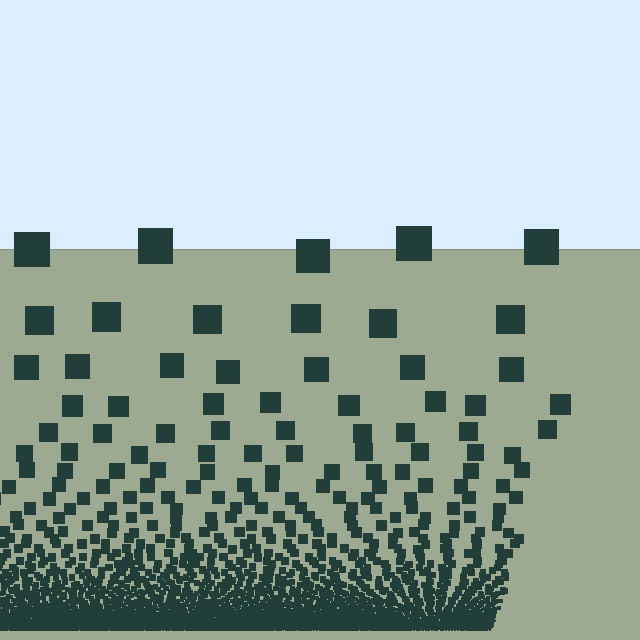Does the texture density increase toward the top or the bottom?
Density increases toward the bottom.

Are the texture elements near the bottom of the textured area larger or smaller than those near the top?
Smaller. The gradient is inverted — elements near the bottom are smaller and denser.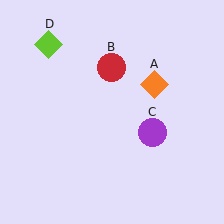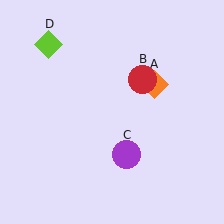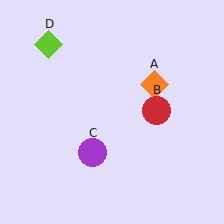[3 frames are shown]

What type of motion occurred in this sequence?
The red circle (object B), purple circle (object C) rotated clockwise around the center of the scene.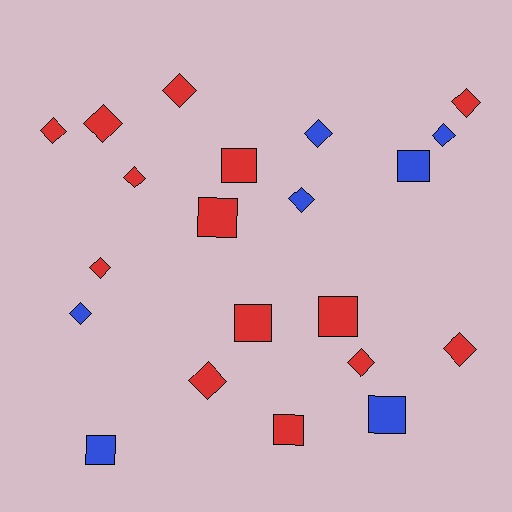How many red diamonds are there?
There are 9 red diamonds.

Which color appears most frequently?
Red, with 14 objects.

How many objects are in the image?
There are 21 objects.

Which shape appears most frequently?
Diamond, with 13 objects.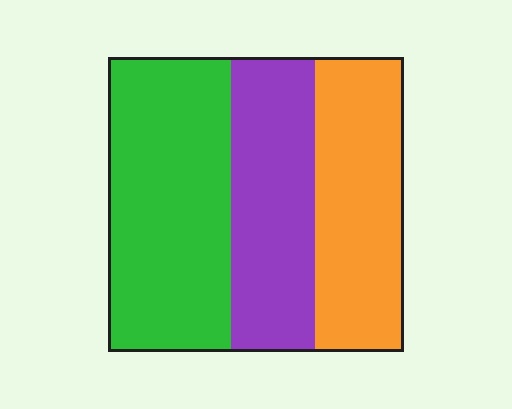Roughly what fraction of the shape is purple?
Purple covers 28% of the shape.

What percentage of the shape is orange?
Orange takes up about one third (1/3) of the shape.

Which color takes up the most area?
Green, at roughly 40%.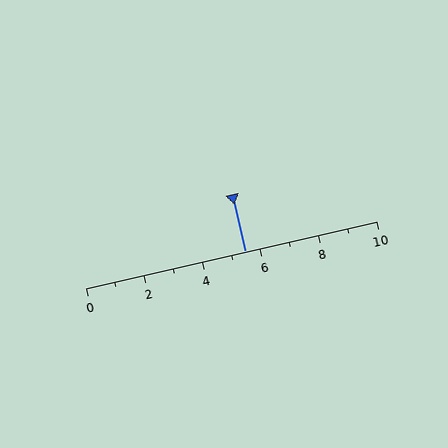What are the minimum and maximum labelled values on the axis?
The axis runs from 0 to 10.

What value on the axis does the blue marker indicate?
The marker indicates approximately 5.5.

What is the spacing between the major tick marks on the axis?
The major ticks are spaced 2 apart.